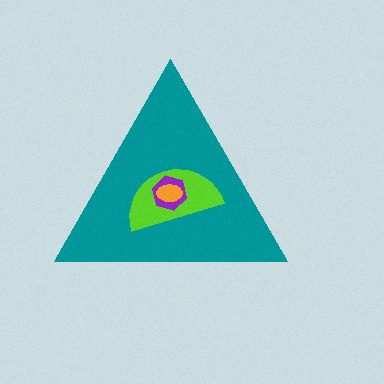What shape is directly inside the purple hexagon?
The orange ellipse.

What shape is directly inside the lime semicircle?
The purple hexagon.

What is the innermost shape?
The orange ellipse.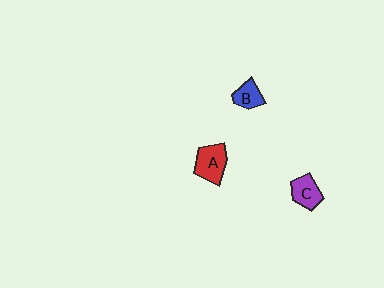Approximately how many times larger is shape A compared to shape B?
Approximately 1.6 times.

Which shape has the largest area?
Shape A (red).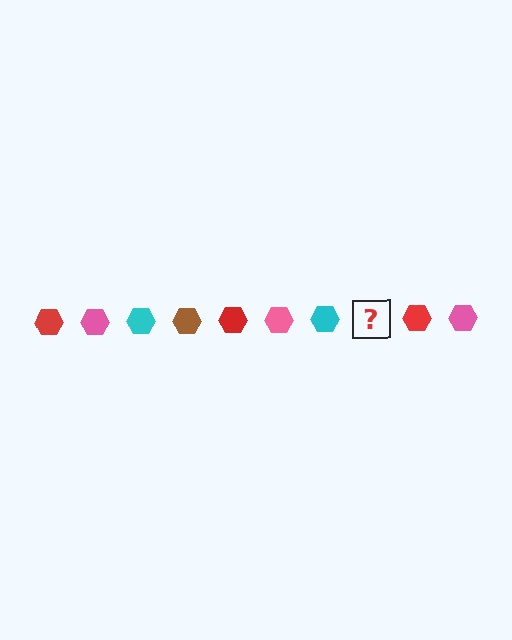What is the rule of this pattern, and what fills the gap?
The rule is that the pattern cycles through red, pink, cyan, brown hexagons. The gap should be filled with a brown hexagon.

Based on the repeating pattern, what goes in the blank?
The blank should be a brown hexagon.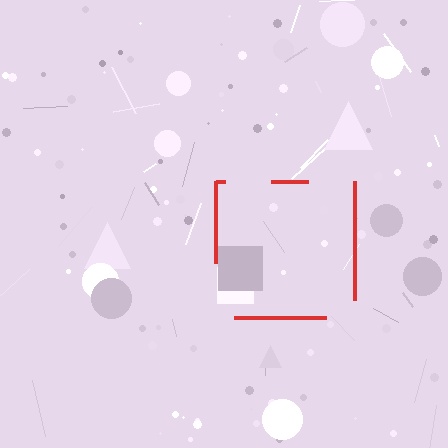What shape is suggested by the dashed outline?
The dashed outline suggests a square.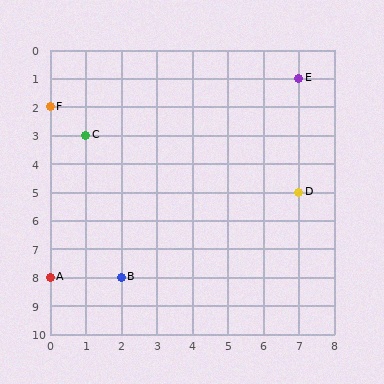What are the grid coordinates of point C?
Point C is at grid coordinates (1, 3).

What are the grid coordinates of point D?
Point D is at grid coordinates (7, 5).